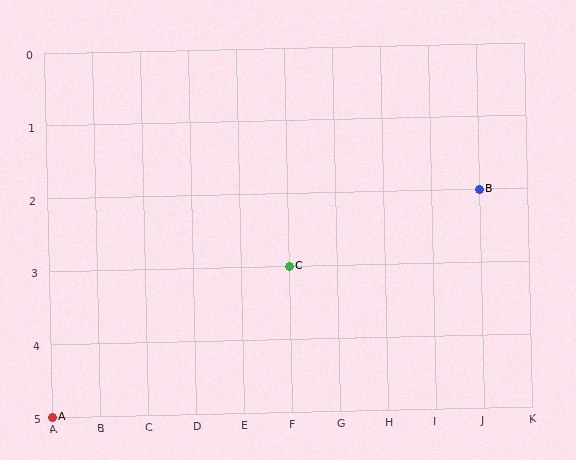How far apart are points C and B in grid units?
Points C and B are 4 columns and 1 row apart (about 4.1 grid units diagonally).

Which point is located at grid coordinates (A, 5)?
Point A is at (A, 5).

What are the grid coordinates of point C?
Point C is at grid coordinates (F, 3).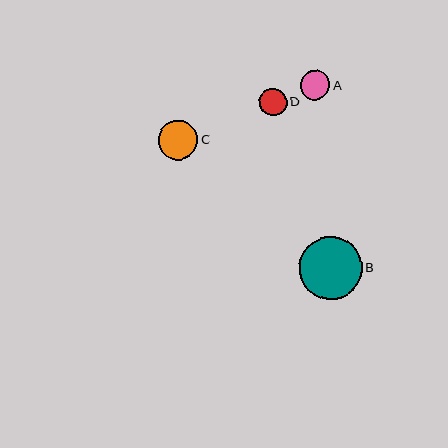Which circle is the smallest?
Circle D is the smallest with a size of approximately 28 pixels.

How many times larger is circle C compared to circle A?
Circle C is approximately 1.4 times the size of circle A.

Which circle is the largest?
Circle B is the largest with a size of approximately 63 pixels.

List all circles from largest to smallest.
From largest to smallest: B, C, A, D.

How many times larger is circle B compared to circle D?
Circle B is approximately 2.3 times the size of circle D.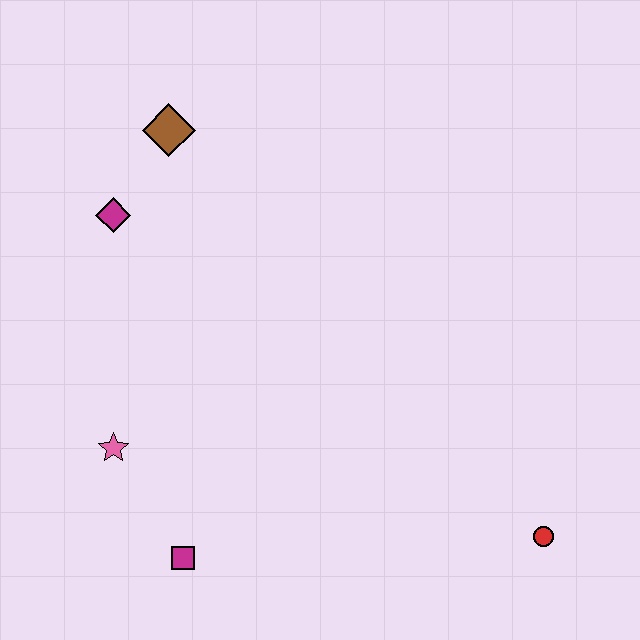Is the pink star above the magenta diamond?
No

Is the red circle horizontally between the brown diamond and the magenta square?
No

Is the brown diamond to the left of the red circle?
Yes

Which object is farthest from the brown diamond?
The red circle is farthest from the brown diamond.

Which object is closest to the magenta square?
The pink star is closest to the magenta square.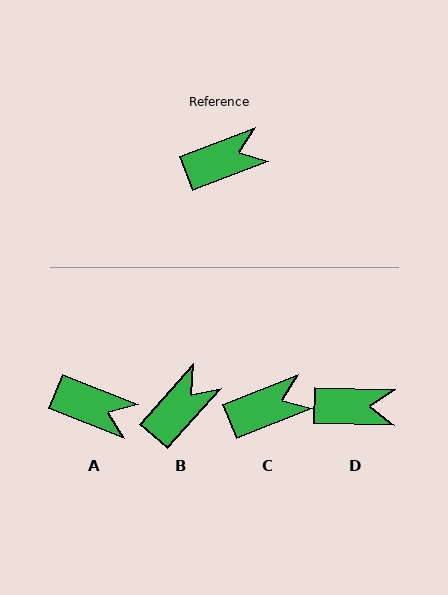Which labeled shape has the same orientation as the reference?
C.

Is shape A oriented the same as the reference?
No, it is off by about 43 degrees.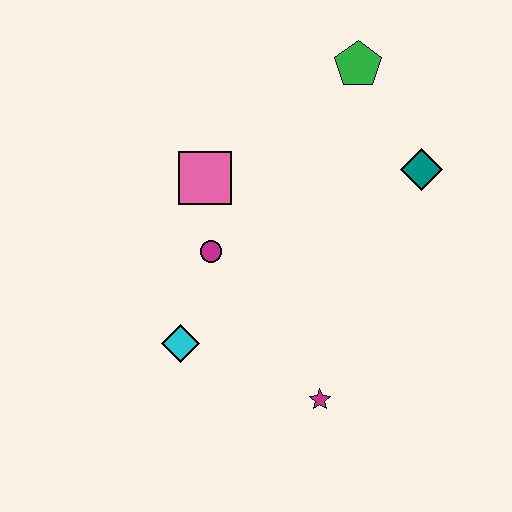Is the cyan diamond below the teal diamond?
Yes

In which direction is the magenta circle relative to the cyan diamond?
The magenta circle is above the cyan diamond.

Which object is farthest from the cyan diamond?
The green pentagon is farthest from the cyan diamond.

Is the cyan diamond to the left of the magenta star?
Yes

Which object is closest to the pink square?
The magenta circle is closest to the pink square.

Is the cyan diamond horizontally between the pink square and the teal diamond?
No